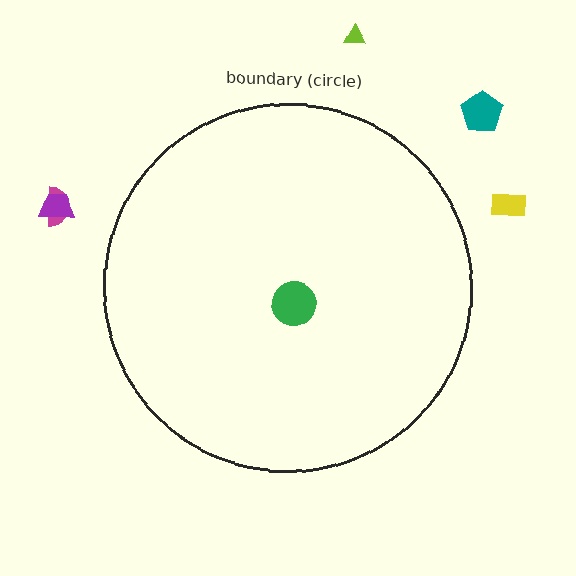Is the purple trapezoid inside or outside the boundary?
Outside.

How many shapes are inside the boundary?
1 inside, 5 outside.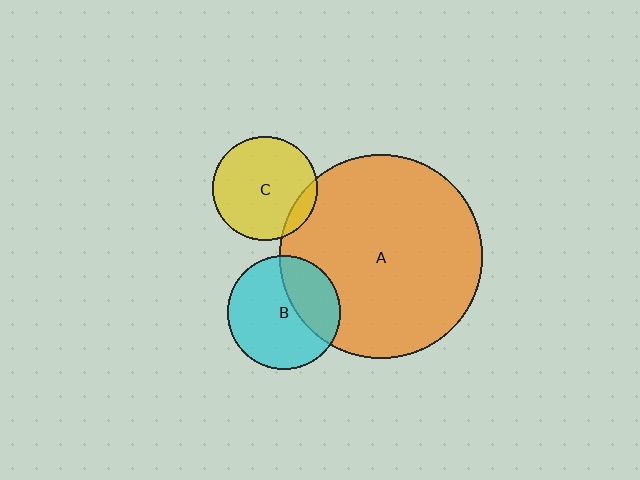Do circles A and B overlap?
Yes.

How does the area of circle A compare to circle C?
Approximately 3.8 times.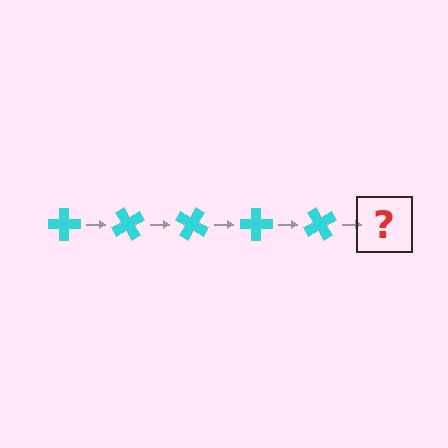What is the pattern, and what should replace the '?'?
The pattern is that the cross rotates 60 degrees each step. The '?' should be a cyan cross rotated 300 degrees.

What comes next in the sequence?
The next element should be a cyan cross rotated 300 degrees.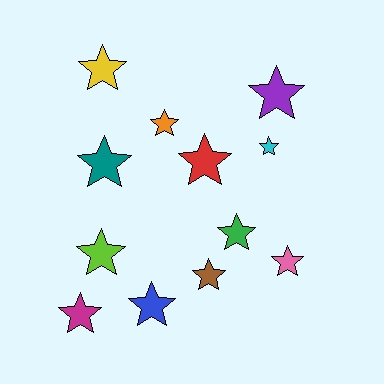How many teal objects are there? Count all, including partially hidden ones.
There is 1 teal object.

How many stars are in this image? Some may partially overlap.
There are 12 stars.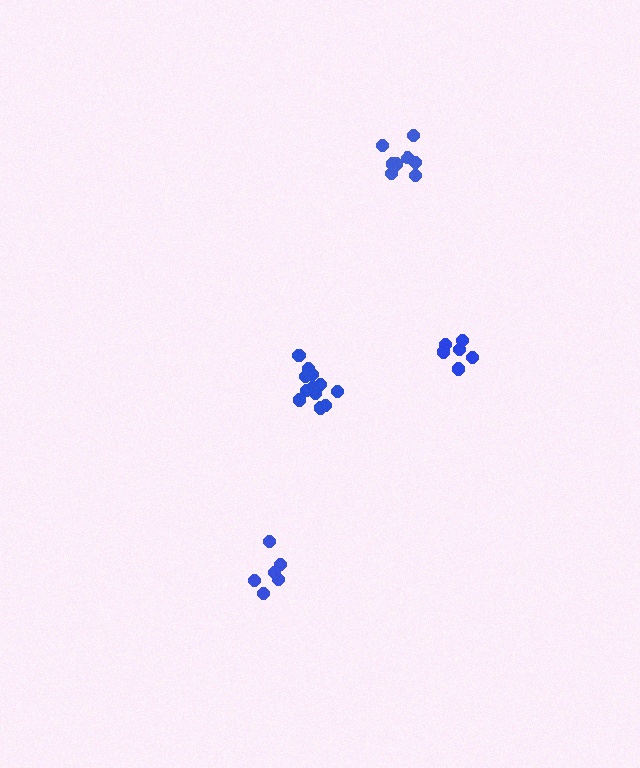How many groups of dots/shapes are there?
There are 4 groups.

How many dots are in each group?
Group 1: 12 dots, Group 2: 6 dots, Group 3: 6 dots, Group 4: 8 dots (32 total).